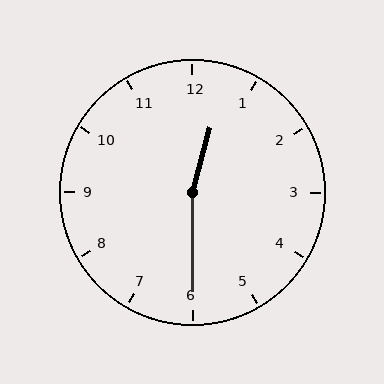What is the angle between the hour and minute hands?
Approximately 165 degrees.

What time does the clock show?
12:30.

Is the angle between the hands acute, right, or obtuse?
It is obtuse.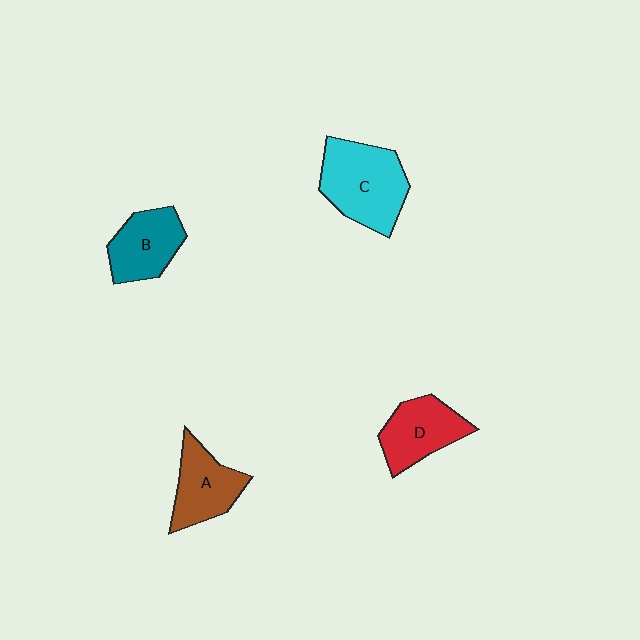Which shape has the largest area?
Shape C (cyan).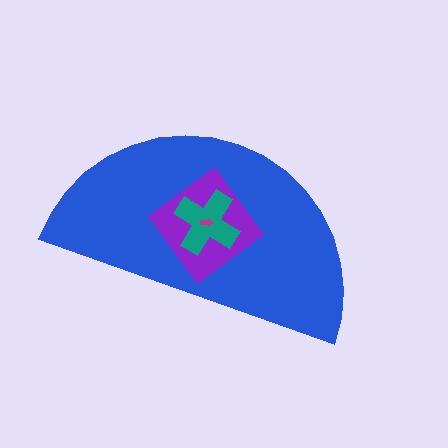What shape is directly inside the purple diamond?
The teal cross.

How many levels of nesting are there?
4.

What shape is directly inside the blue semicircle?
The purple diamond.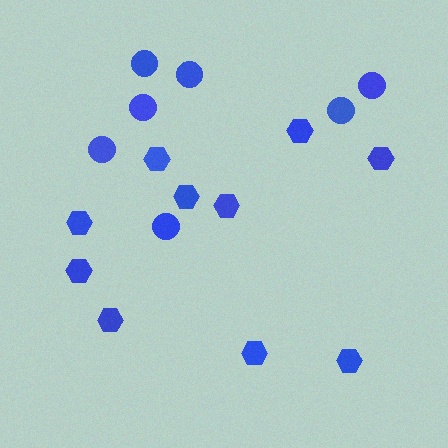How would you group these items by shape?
There are 2 groups: one group of hexagons (10) and one group of circles (7).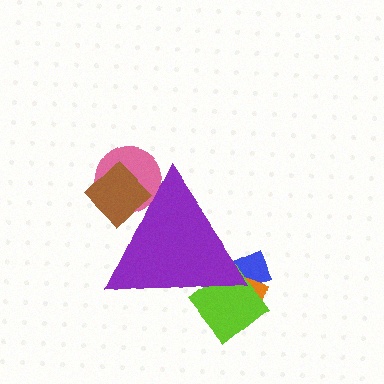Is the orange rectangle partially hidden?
Yes, the orange rectangle is partially hidden behind the purple triangle.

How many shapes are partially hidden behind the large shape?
5 shapes are partially hidden.